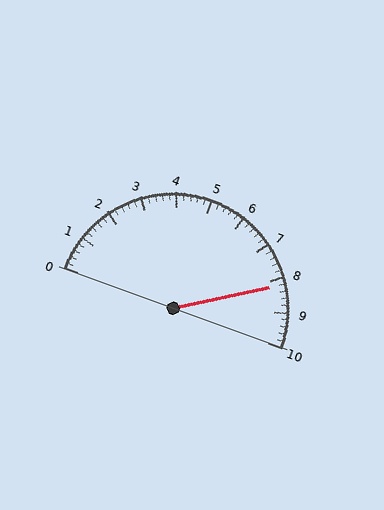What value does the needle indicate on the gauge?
The needle indicates approximately 8.2.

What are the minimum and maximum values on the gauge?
The gauge ranges from 0 to 10.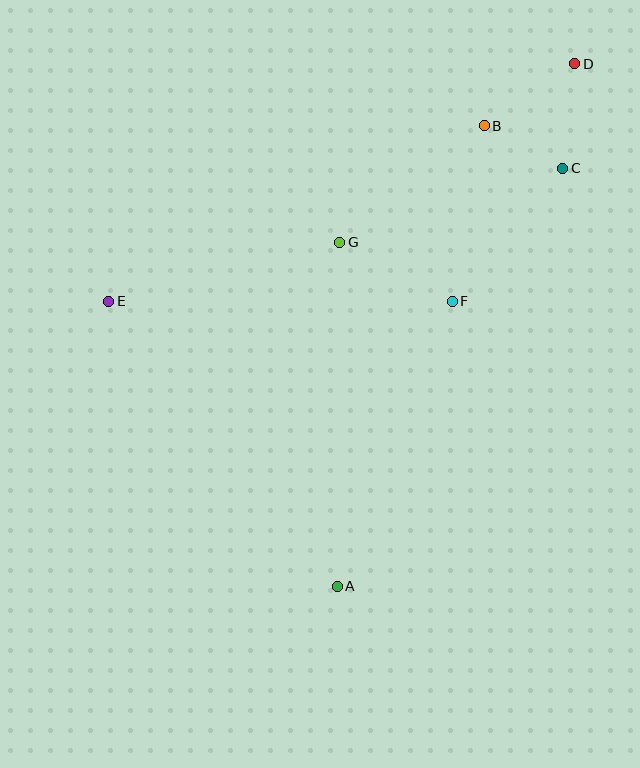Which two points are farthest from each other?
Points A and D are farthest from each other.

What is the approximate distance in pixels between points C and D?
The distance between C and D is approximately 105 pixels.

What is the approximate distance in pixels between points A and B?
The distance between A and B is approximately 484 pixels.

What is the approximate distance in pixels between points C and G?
The distance between C and G is approximately 235 pixels.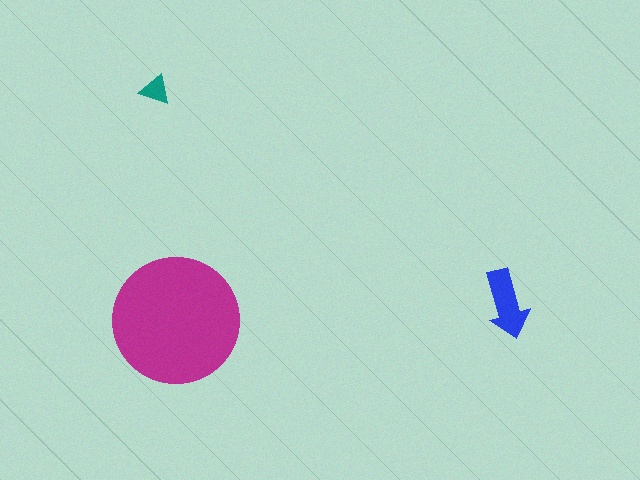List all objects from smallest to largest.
The teal triangle, the blue arrow, the magenta circle.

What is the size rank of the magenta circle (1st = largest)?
1st.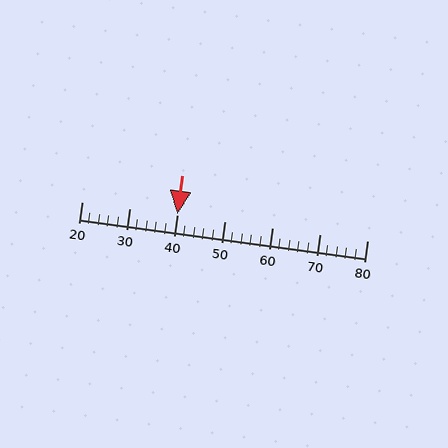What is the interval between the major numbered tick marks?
The major tick marks are spaced 10 units apart.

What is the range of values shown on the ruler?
The ruler shows values from 20 to 80.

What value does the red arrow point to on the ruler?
The red arrow points to approximately 40.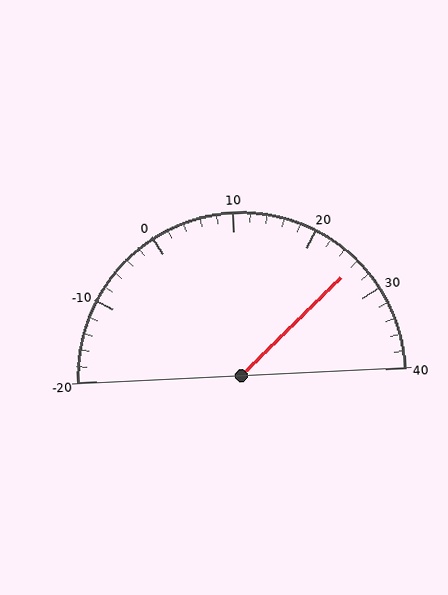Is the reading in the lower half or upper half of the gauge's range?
The reading is in the upper half of the range (-20 to 40).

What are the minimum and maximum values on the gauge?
The gauge ranges from -20 to 40.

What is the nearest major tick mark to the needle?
The nearest major tick mark is 30.